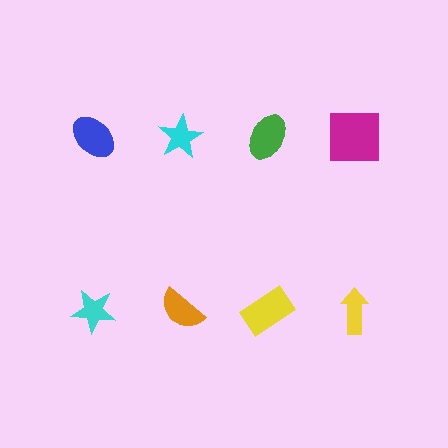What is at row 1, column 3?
A green ellipse.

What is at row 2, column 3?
A yellow rectangle.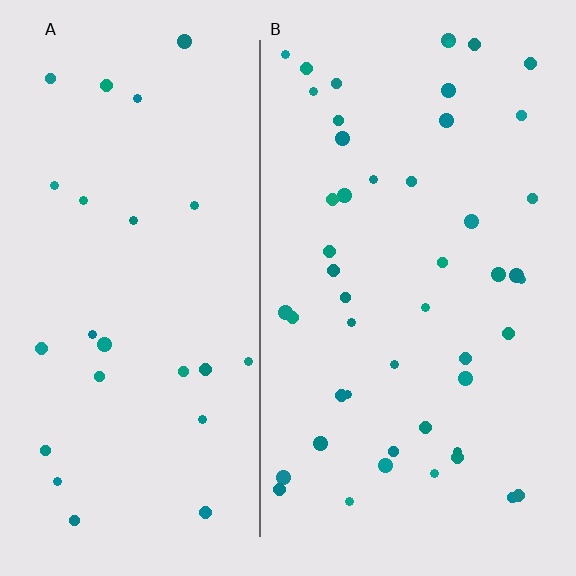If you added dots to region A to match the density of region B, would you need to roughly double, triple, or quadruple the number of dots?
Approximately double.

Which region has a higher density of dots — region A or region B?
B (the right).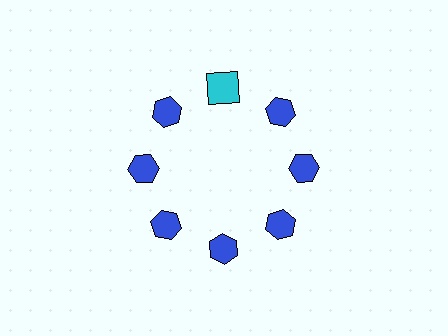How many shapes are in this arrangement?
There are 8 shapes arranged in a ring pattern.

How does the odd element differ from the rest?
It differs in both color (cyan instead of blue) and shape (square instead of hexagon).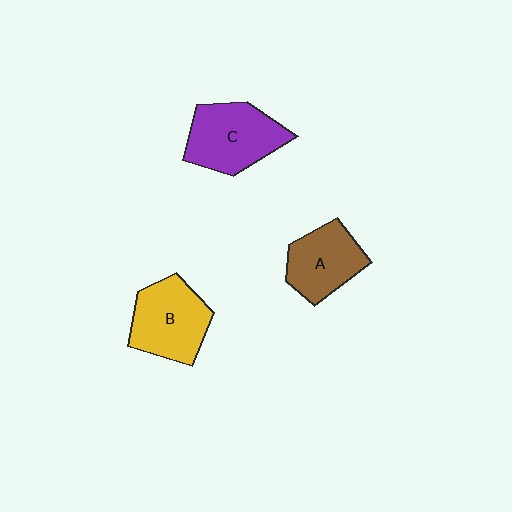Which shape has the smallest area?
Shape A (brown).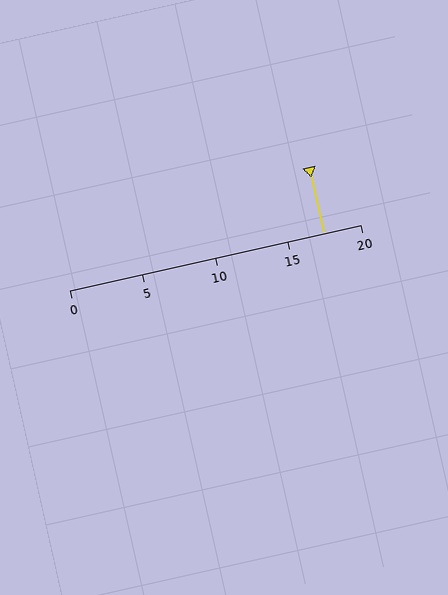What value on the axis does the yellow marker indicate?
The marker indicates approximately 17.5.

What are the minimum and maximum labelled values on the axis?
The axis runs from 0 to 20.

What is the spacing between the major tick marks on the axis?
The major ticks are spaced 5 apart.